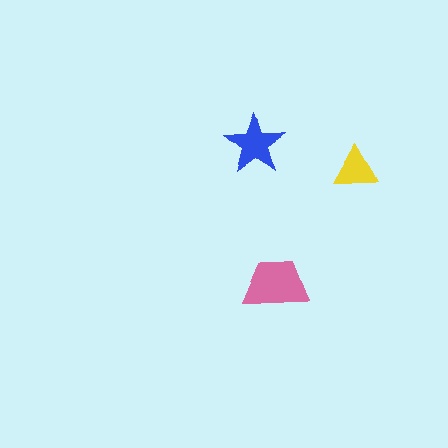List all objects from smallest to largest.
The yellow triangle, the blue star, the pink trapezoid.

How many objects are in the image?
There are 3 objects in the image.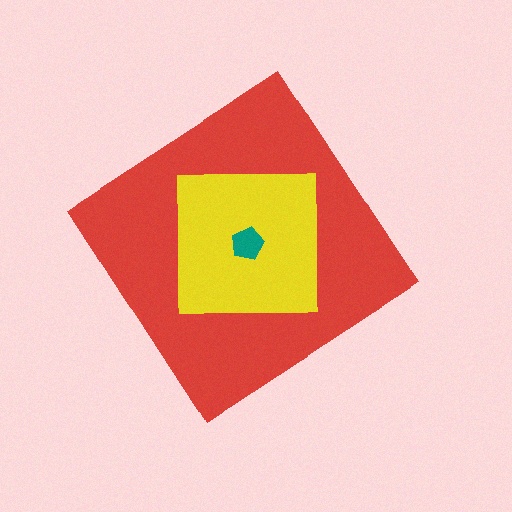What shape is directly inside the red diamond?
The yellow square.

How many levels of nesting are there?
3.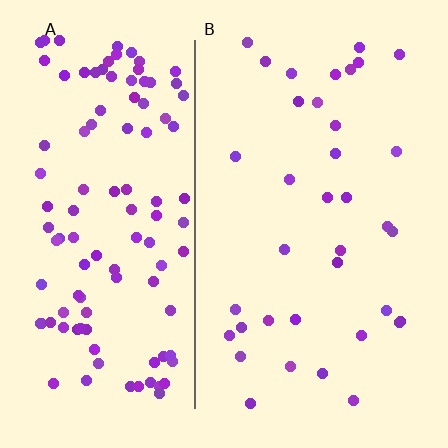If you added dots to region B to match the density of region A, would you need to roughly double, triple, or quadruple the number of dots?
Approximately triple.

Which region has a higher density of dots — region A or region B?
A (the left).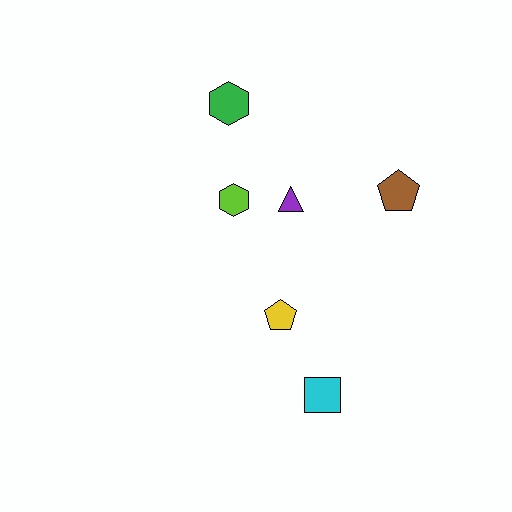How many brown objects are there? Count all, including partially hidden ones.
There is 1 brown object.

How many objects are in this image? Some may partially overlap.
There are 6 objects.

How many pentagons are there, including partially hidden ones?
There are 2 pentagons.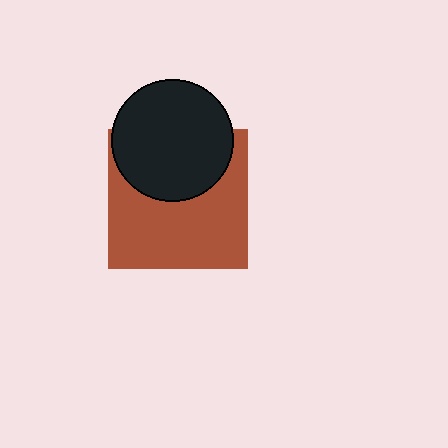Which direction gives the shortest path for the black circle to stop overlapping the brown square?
Moving up gives the shortest separation.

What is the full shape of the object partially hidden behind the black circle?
The partially hidden object is a brown square.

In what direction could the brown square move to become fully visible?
The brown square could move down. That would shift it out from behind the black circle entirely.